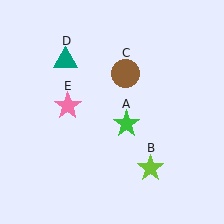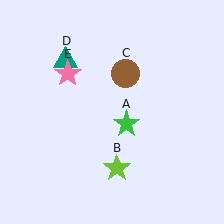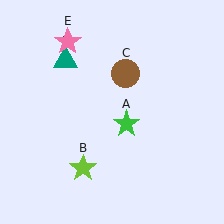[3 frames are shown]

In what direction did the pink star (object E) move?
The pink star (object E) moved up.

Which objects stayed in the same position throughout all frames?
Green star (object A) and brown circle (object C) and teal triangle (object D) remained stationary.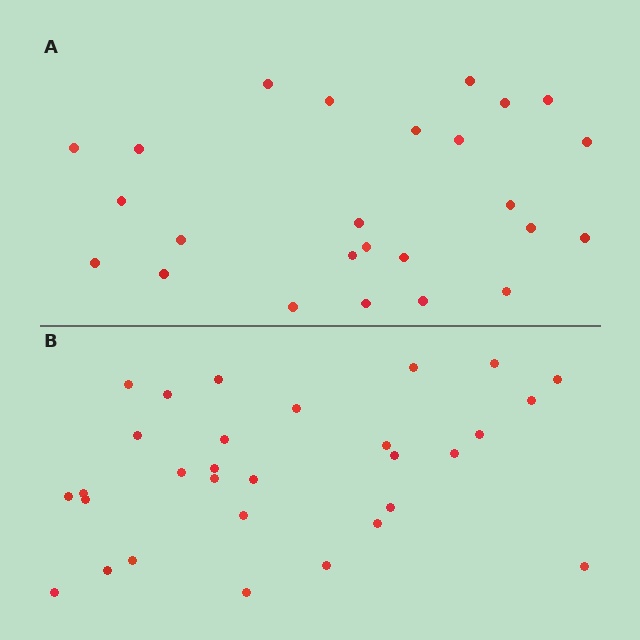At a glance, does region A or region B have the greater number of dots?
Region B (the bottom region) has more dots.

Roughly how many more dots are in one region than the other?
Region B has about 5 more dots than region A.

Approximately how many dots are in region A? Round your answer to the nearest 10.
About 20 dots. (The exact count is 25, which rounds to 20.)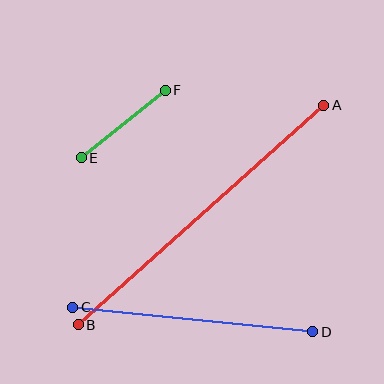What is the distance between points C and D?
The distance is approximately 241 pixels.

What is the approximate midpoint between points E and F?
The midpoint is at approximately (123, 124) pixels.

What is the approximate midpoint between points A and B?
The midpoint is at approximately (201, 215) pixels.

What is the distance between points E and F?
The distance is approximately 108 pixels.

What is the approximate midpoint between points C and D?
The midpoint is at approximately (193, 319) pixels.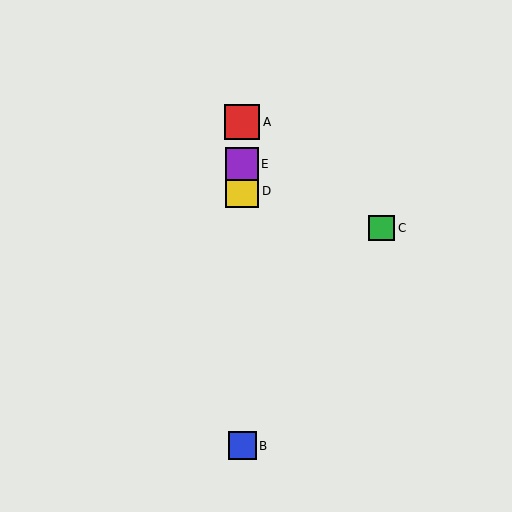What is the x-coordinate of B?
Object B is at x≈242.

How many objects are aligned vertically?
4 objects (A, B, D, E) are aligned vertically.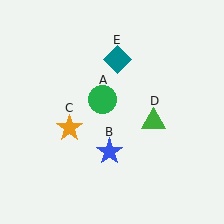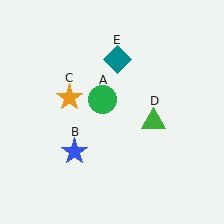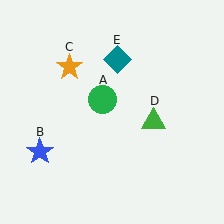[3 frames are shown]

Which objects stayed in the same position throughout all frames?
Green circle (object A) and green triangle (object D) and teal diamond (object E) remained stationary.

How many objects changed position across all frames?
2 objects changed position: blue star (object B), orange star (object C).